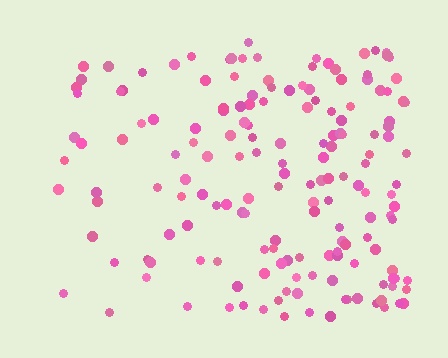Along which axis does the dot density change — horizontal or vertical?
Horizontal.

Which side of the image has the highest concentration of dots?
The right.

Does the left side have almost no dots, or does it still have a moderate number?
Still a moderate number, just noticeably fewer than the right.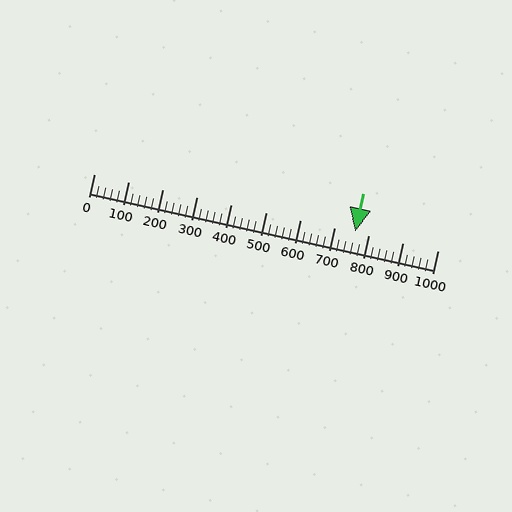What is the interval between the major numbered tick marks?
The major tick marks are spaced 100 units apart.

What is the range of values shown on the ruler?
The ruler shows values from 0 to 1000.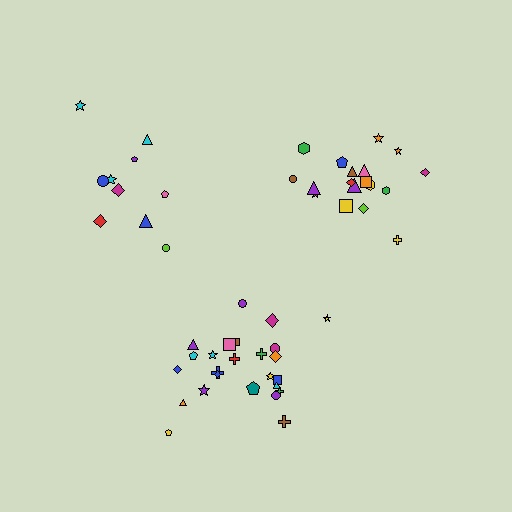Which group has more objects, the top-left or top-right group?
The top-right group.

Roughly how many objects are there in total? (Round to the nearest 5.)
Roughly 55 objects in total.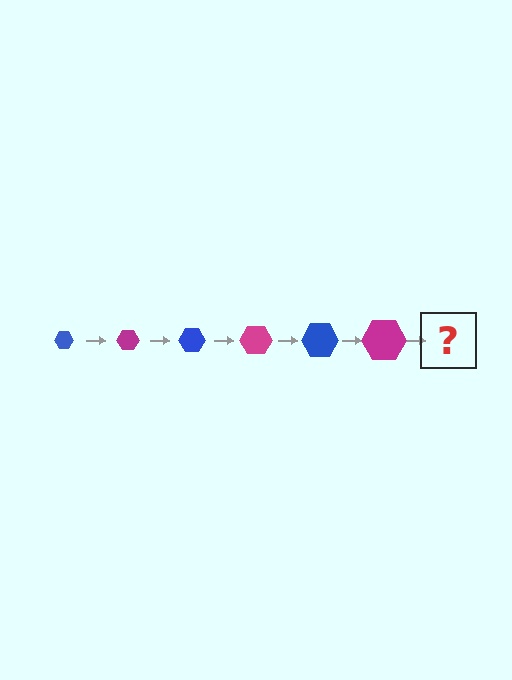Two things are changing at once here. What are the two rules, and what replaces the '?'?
The two rules are that the hexagon grows larger each step and the color cycles through blue and magenta. The '?' should be a blue hexagon, larger than the previous one.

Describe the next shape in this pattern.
It should be a blue hexagon, larger than the previous one.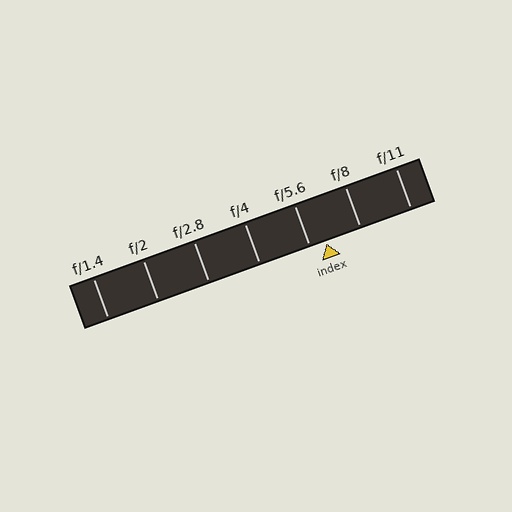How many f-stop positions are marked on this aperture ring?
There are 7 f-stop positions marked.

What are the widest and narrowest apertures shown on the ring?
The widest aperture shown is f/1.4 and the narrowest is f/11.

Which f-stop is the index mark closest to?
The index mark is closest to f/5.6.